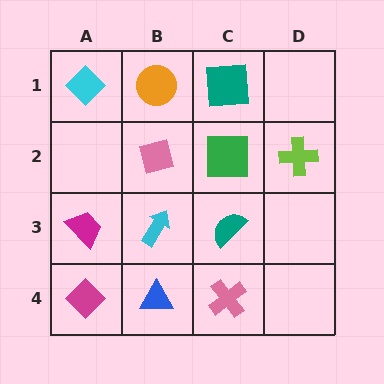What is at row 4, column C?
A pink cross.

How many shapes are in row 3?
3 shapes.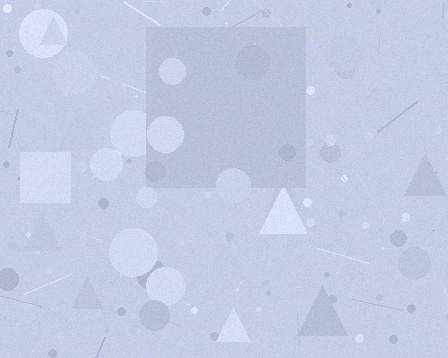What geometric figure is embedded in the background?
A square is embedded in the background.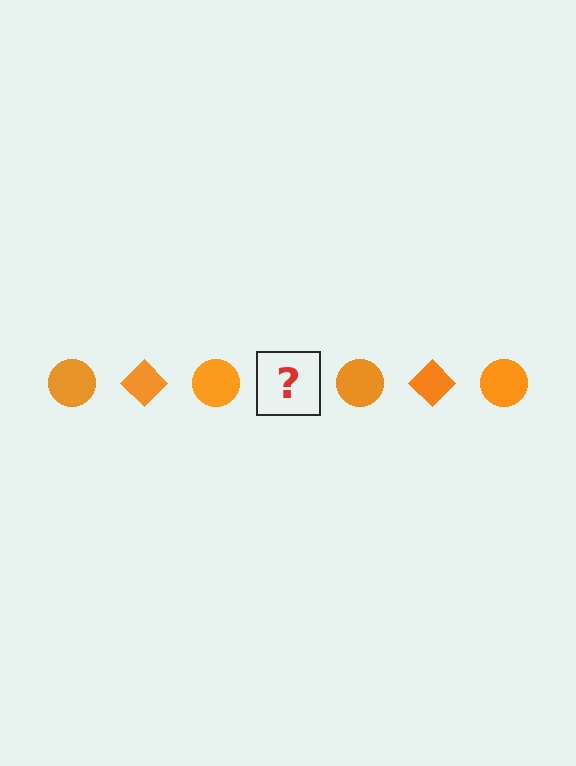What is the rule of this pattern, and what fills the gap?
The rule is that the pattern cycles through circle, diamond shapes in orange. The gap should be filled with an orange diamond.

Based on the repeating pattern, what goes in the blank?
The blank should be an orange diamond.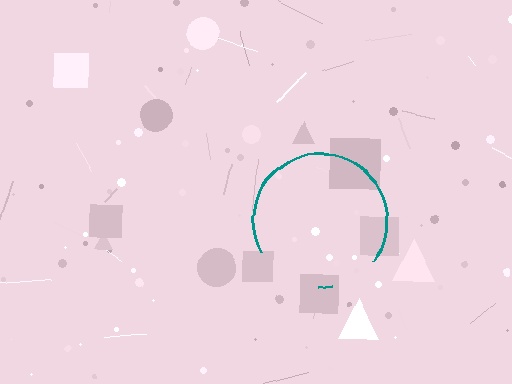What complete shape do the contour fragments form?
The contour fragments form a circle.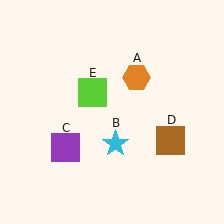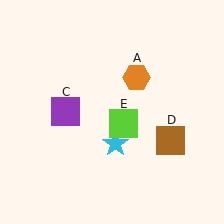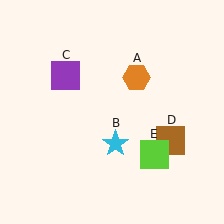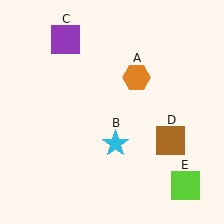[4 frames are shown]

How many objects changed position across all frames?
2 objects changed position: purple square (object C), lime square (object E).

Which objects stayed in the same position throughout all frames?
Orange hexagon (object A) and cyan star (object B) and brown square (object D) remained stationary.